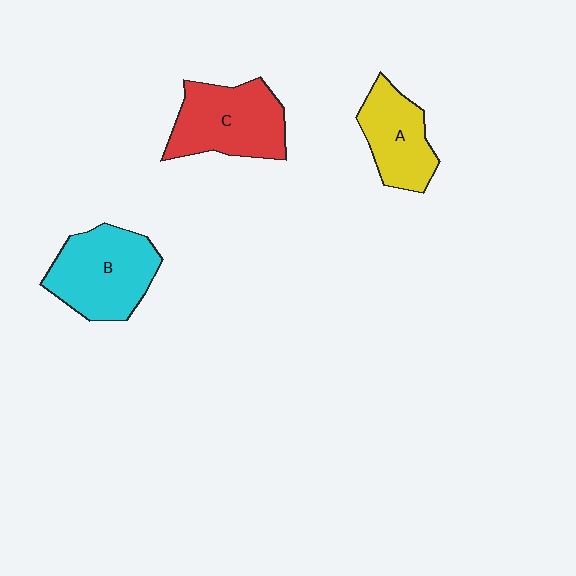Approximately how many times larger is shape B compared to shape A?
Approximately 1.4 times.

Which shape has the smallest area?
Shape A (yellow).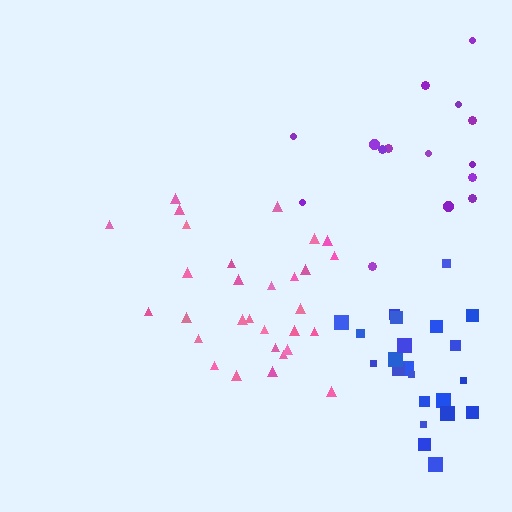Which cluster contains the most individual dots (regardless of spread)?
Pink (30).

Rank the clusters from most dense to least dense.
blue, pink, purple.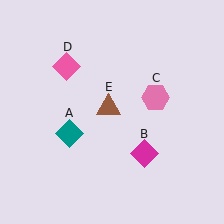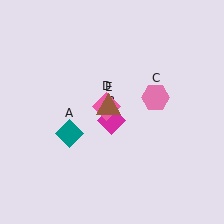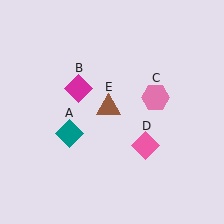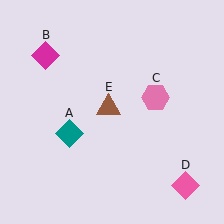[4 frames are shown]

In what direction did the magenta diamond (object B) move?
The magenta diamond (object B) moved up and to the left.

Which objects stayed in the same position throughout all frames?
Teal diamond (object A) and pink hexagon (object C) and brown triangle (object E) remained stationary.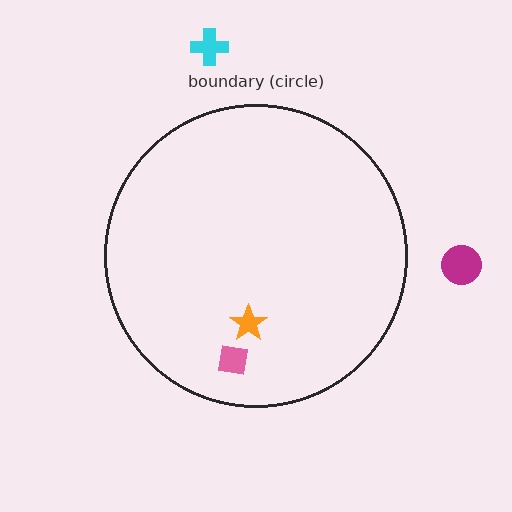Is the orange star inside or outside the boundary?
Inside.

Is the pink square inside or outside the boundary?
Inside.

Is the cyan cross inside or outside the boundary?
Outside.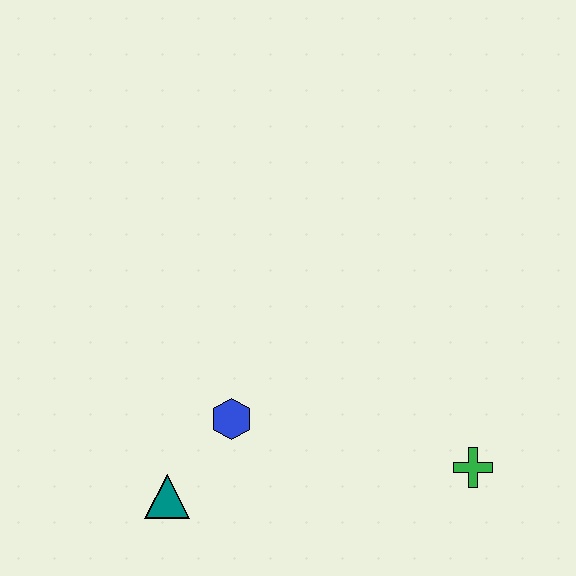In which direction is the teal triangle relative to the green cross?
The teal triangle is to the left of the green cross.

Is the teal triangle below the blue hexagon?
Yes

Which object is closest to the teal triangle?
The blue hexagon is closest to the teal triangle.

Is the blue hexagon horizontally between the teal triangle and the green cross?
Yes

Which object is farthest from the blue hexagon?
The green cross is farthest from the blue hexagon.